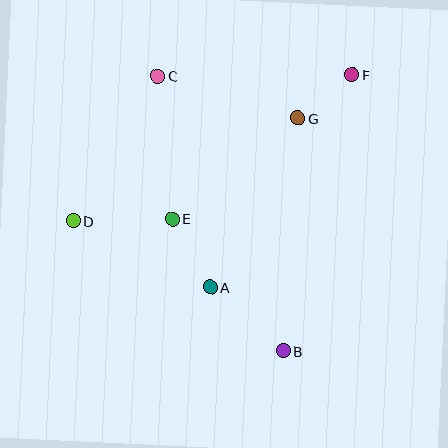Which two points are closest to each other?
Points F and G are closest to each other.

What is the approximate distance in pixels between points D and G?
The distance between D and G is approximately 247 pixels.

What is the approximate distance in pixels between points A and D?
The distance between A and D is approximately 152 pixels.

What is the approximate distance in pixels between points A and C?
The distance between A and C is approximately 218 pixels.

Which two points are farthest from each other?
Points D and F are farthest from each other.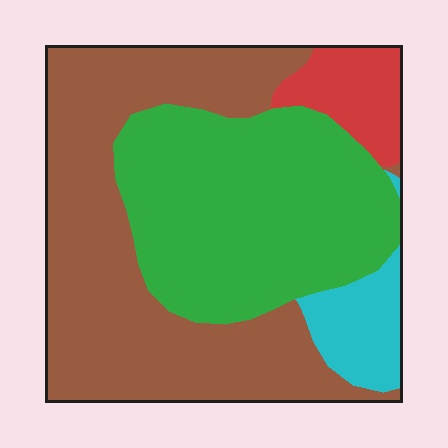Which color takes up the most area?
Brown, at roughly 45%.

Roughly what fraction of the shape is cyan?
Cyan covers around 10% of the shape.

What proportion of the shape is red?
Red covers roughly 10% of the shape.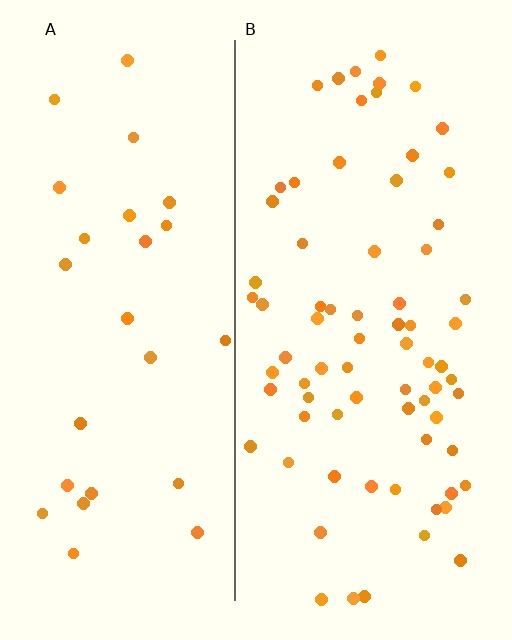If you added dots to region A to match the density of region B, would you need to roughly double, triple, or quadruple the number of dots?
Approximately triple.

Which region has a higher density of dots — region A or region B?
B (the right).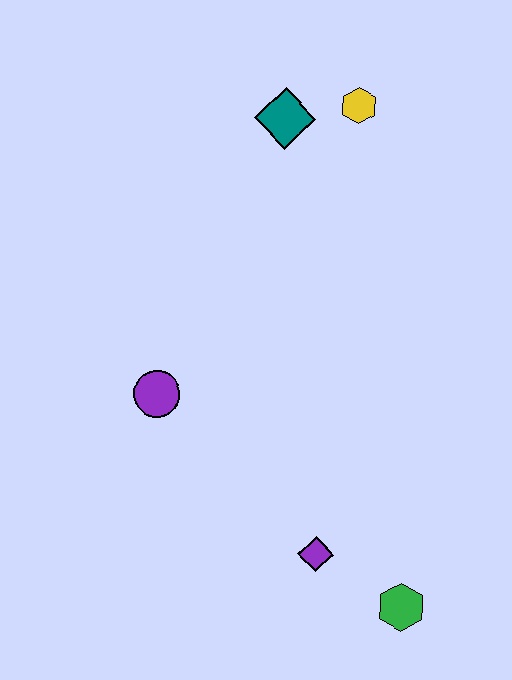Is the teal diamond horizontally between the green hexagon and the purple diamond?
No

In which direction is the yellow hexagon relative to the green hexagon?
The yellow hexagon is above the green hexagon.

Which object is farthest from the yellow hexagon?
The green hexagon is farthest from the yellow hexagon.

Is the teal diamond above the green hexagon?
Yes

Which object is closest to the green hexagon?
The purple diamond is closest to the green hexagon.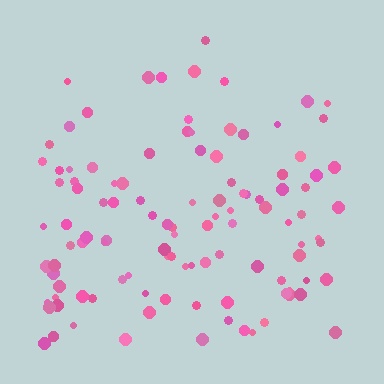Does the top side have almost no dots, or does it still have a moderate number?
Still a moderate number, just noticeably fewer than the bottom.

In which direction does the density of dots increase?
From top to bottom, with the bottom side densest.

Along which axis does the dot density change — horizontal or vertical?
Vertical.